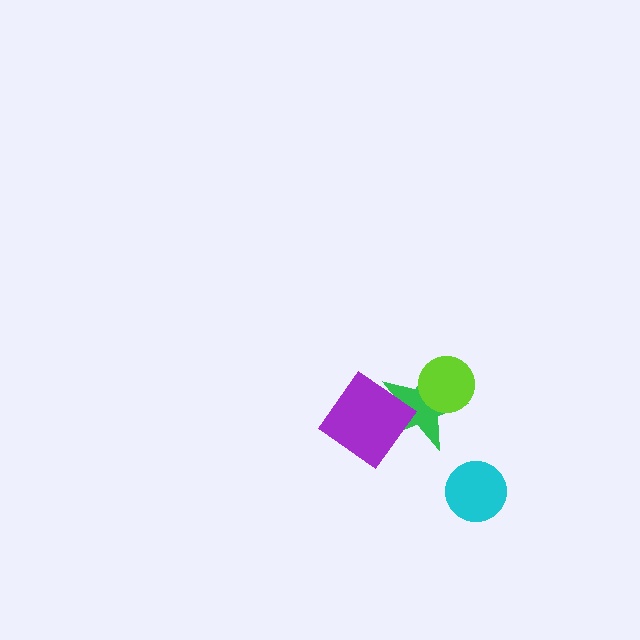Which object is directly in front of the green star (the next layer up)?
The lime circle is directly in front of the green star.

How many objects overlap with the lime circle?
1 object overlaps with the lime circle.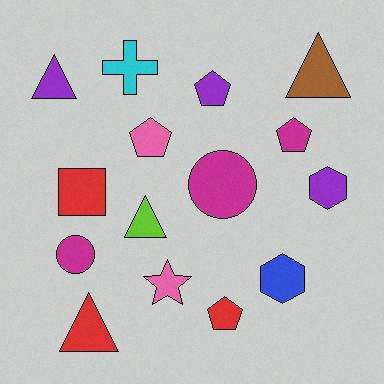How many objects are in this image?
There are 15 objects.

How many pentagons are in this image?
There are 4 pentagons.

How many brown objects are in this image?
There is 1 brown object.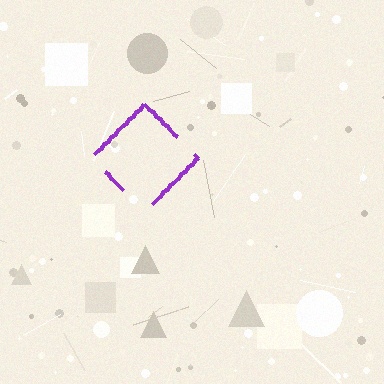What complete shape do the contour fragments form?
The contour fragments form a diamond.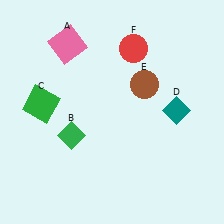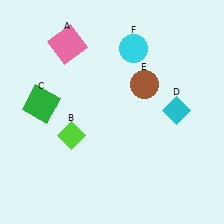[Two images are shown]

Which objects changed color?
B changed from green to lime. D changed from teal to cyan. F changed from red to cyan.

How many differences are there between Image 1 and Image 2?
There are 3 differences between the two images.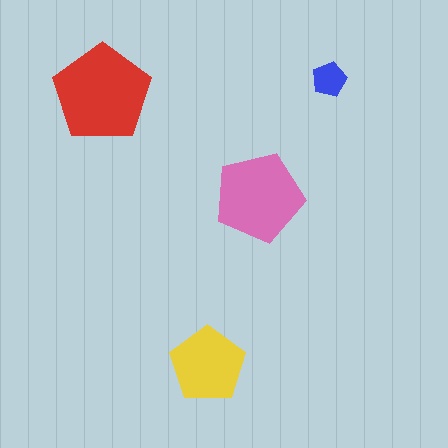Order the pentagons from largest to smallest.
the red one, the pink one, the yellow one, the blue one.